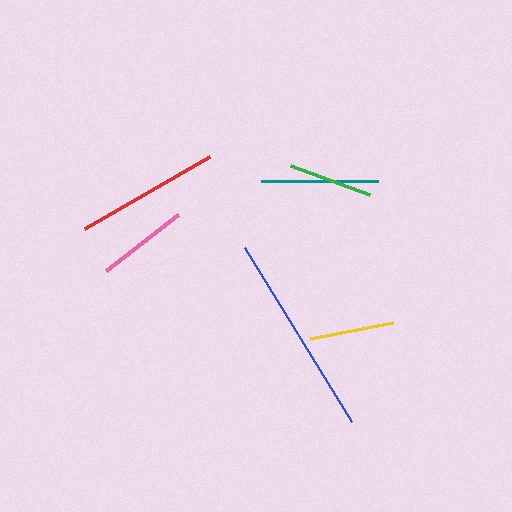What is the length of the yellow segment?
The yellow segment is approximately 85 pixels long.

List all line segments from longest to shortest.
From longest to shortest: blue, red, teal, pink, green, yellow.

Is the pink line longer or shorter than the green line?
The pink line is longer than the green line.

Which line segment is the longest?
The blue line is the longest at approximately 204 pixels.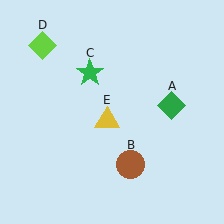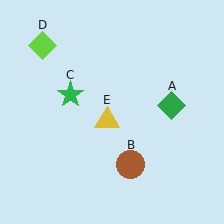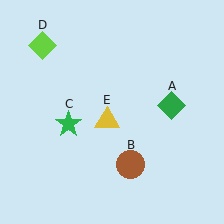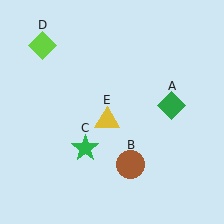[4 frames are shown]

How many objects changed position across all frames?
1 object changed position: green star (object C).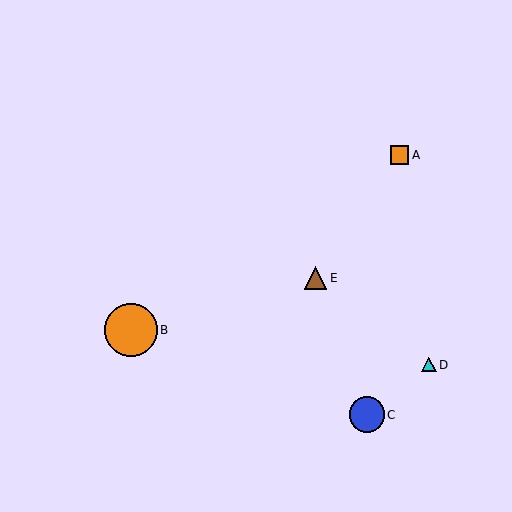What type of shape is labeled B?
Shape B is an orange circle.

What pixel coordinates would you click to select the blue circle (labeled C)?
Click at (367, 415) to select the blue circle C.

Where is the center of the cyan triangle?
The center of the cyan triangle is at (429, 365).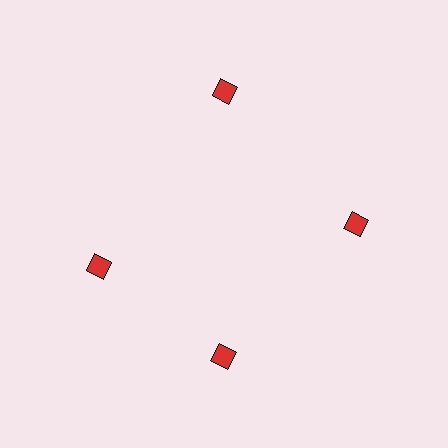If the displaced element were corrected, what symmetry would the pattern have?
It would have 4-fold rotational symmetry — the pattern would map onto itself every 90 degrees.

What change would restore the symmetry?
The symmetry would be restored by rotating it back into even spacing with its neighbors so that all 4 squares sit at equal angles and equal distance from the center.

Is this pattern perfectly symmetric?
No. The 4 red squares are arranged in a ring, but one element near the 9 o'clock position is rotated out of alignment along the ring, breaking the 4-fold rotational symmetry.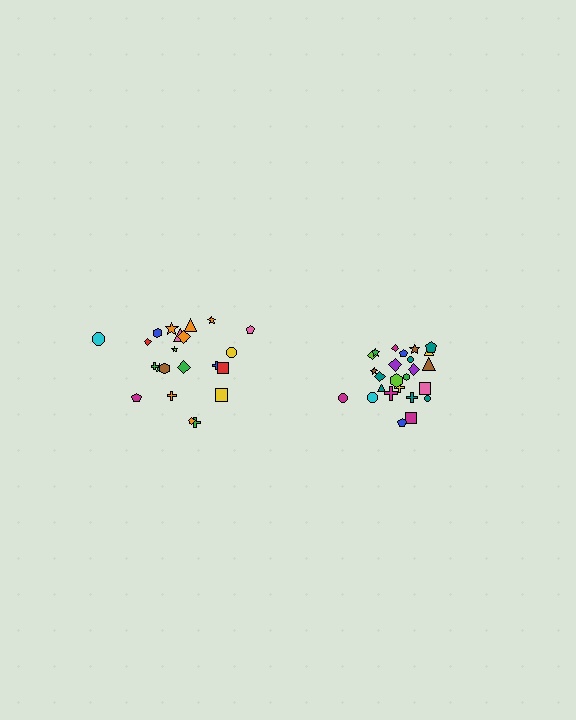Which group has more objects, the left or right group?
The right group.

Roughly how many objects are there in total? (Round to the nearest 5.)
Roughly 45 objects in total.